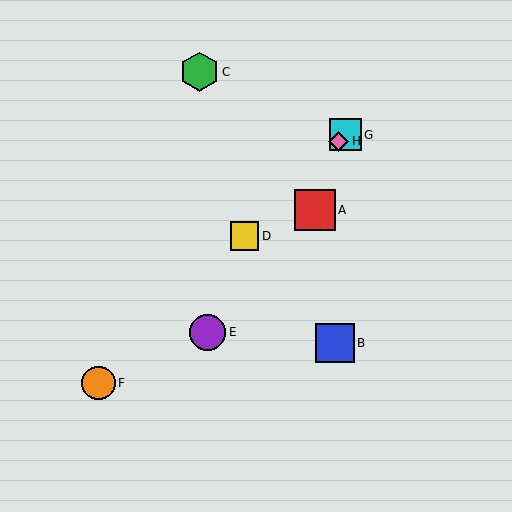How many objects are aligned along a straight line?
4 objects (D, F, G, H) are aligned along a straight line.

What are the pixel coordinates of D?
Object D is at (244, 236).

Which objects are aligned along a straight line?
Objects D, F, G, H are aligned along a straight line.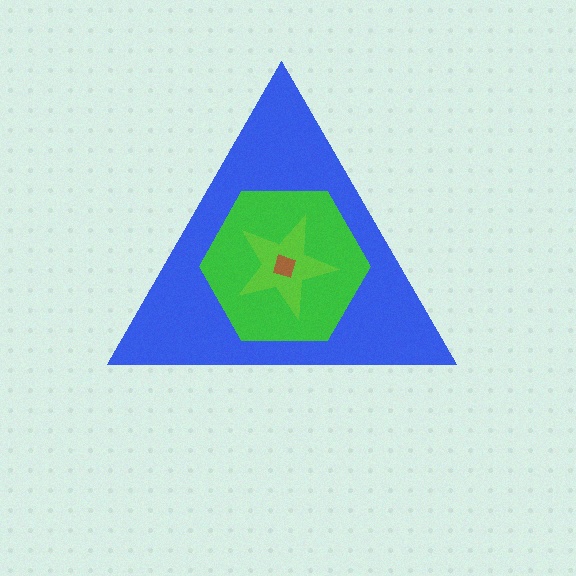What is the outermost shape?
The blue triangle.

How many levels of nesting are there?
4.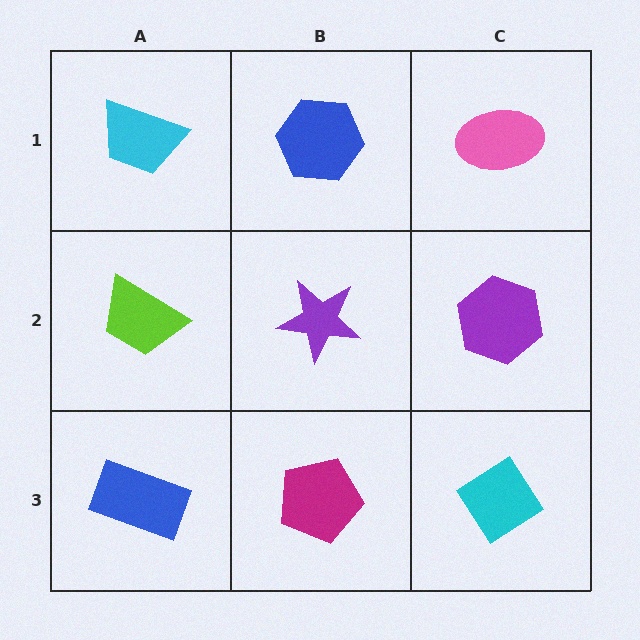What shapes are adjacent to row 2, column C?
A pink ellipse (row 1, column C), a cyan diamond (row 3, column C), a purple star (row 2, column B).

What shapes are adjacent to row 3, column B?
A purple star (row 2, column B), a blue rectangle (row 3, column A), a cyan diamond (row 3, column C).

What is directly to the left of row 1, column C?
A blue hexagon.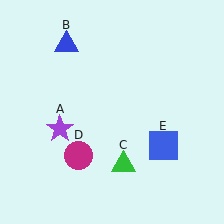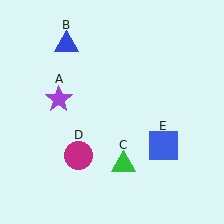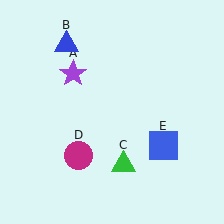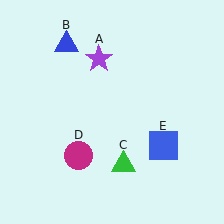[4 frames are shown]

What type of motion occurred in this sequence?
The purple star (object A) rotated clockwise around the center of the scene.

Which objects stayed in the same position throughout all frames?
Blue triangle (object B) and green triangle (object C) and magenta circle (object D) and blue square (object E) remained stationary.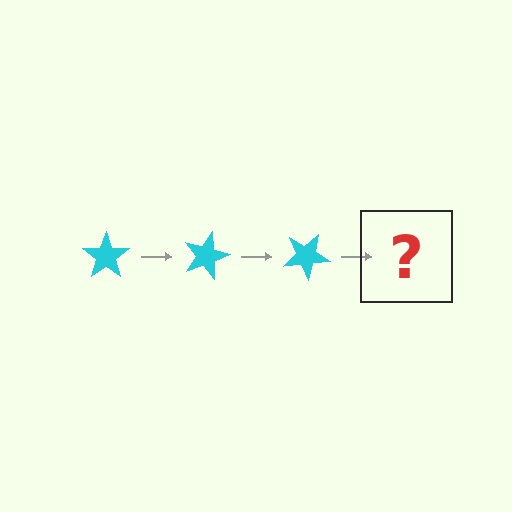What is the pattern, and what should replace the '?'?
The pattern is that the star rotates 15 degrees each step. The '?' should be a cyan star rotated 45 degrees.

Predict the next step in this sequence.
The next step is a cyan star rotated 45 degrees.